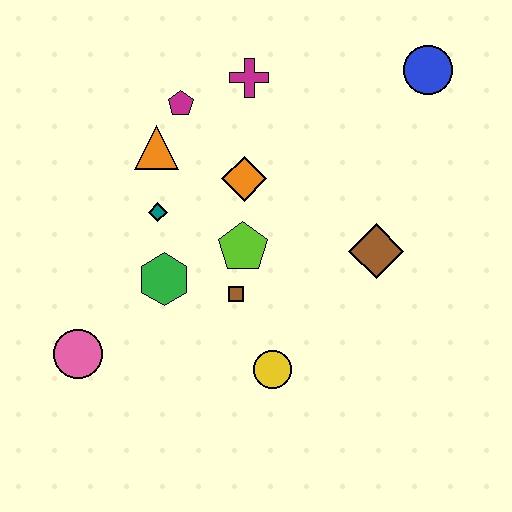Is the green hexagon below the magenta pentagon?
Yes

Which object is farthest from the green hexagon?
The blue circle is farthest from the green hexagon.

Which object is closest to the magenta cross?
The magenta pentagon is closest to the magenta cross.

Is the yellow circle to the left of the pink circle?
No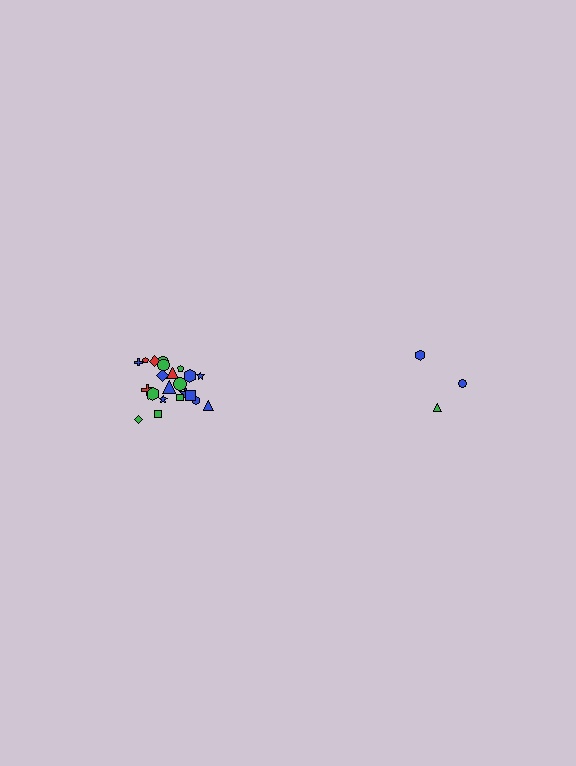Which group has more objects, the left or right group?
The left group.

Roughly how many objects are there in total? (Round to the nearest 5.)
Roughly 25 objects in total.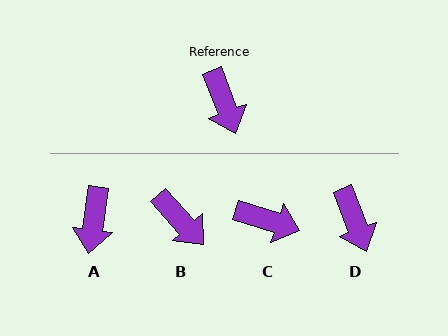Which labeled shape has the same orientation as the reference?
D.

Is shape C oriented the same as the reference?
No, it is off by about 51 degrees.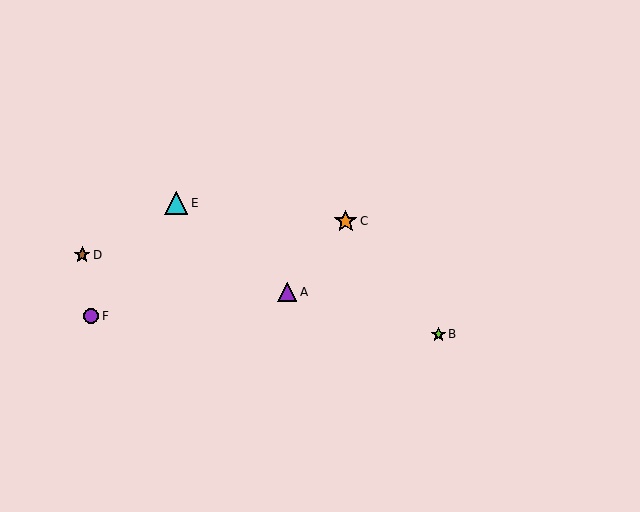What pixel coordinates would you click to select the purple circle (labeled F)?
Click at (91, 316) to select the purple circle F.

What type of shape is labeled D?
Shape D is a brown star.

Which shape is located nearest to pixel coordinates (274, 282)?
The purple triangle (labeled A) at (287, 292) is nearest to that location.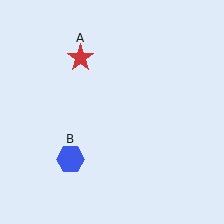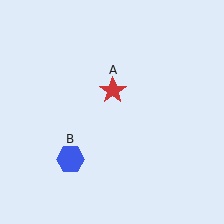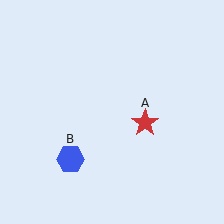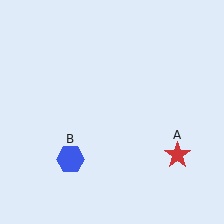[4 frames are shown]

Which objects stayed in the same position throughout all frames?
Blue hexagon (object B) remained stationary.